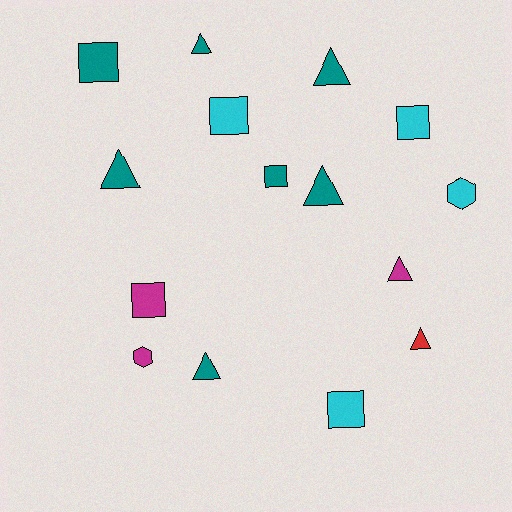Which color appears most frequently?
Teal, with 7 objects.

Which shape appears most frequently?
Triangle, with 7 objects.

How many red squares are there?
There are no red squares.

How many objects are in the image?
There are 15 objects.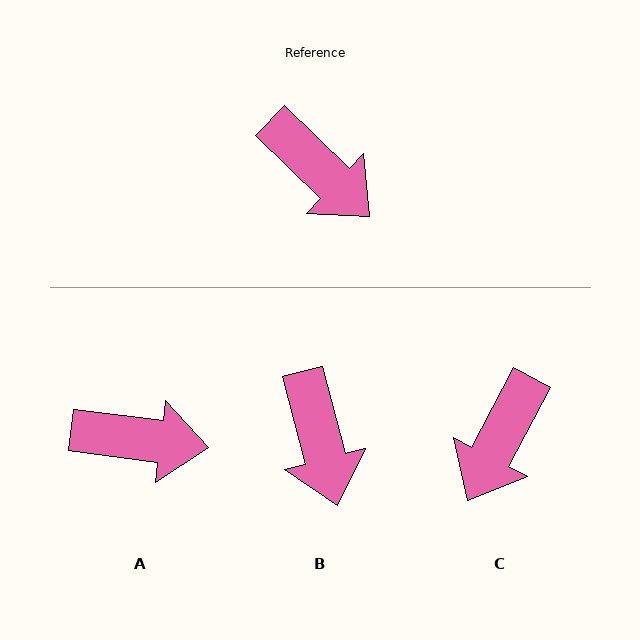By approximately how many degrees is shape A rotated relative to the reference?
Approximately 37 degrees counter-clockwise.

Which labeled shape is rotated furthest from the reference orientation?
C, about 74 degrees away.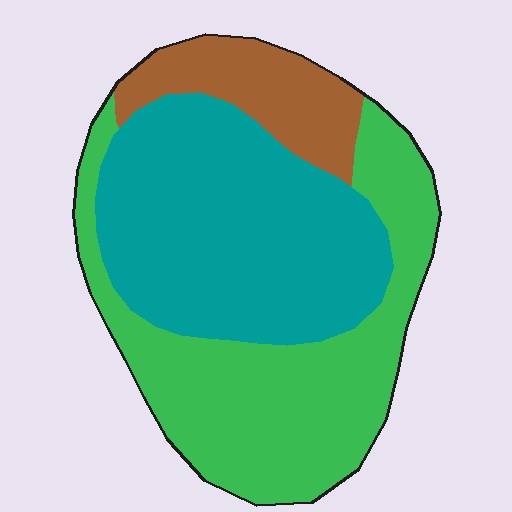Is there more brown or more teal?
Teal.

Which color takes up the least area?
Brown, at roughly 15%.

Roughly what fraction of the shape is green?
Green covers about 40% of the shape.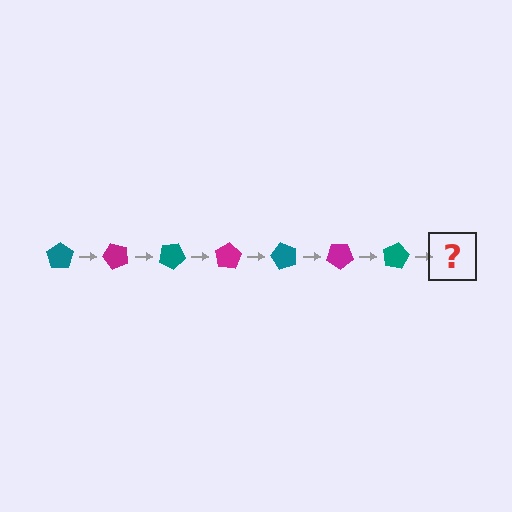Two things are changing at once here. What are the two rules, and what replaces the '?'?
The two rules are that it rotates 50 degrees each step and the color cycles through teal and magenta. The '?' should be a magenta pentagon, rotated 350 degrees from the start.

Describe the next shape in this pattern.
It should be a magenta pentagon, rotated 350 degrees from the start.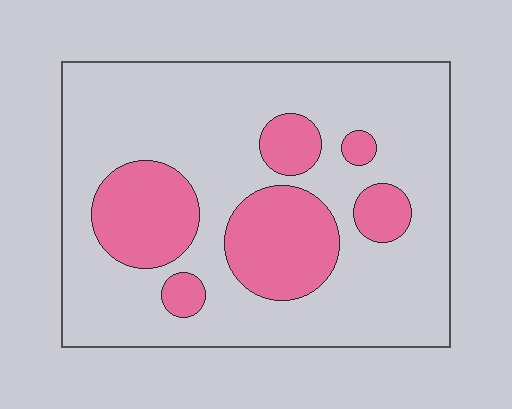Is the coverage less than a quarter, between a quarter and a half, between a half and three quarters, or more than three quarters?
Between a quarter and a half.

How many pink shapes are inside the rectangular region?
6.